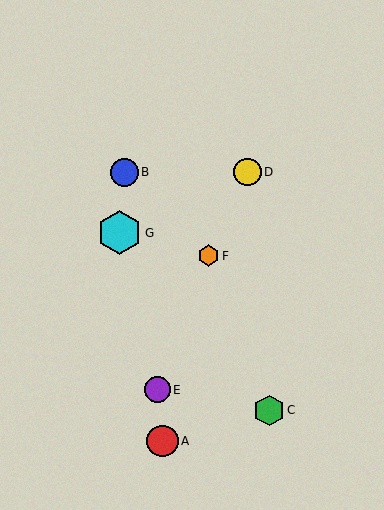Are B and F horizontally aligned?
No, B is at y≈172 and F is at y≈256.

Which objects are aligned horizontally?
Objects B, D are aligned horizontally.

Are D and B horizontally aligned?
Yes, both are at y≈172.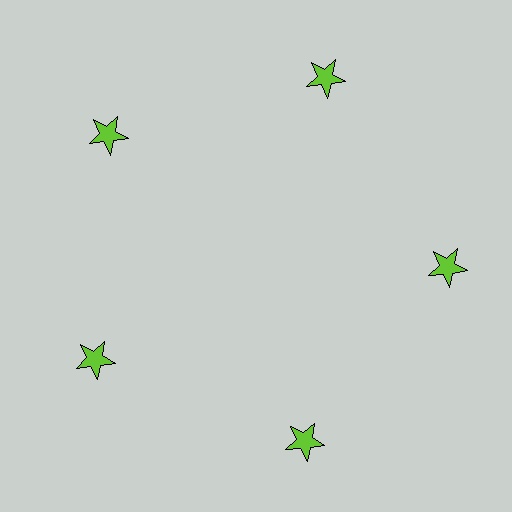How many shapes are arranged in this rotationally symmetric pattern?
There are 5 shapes, arranged in 5 groups of 1.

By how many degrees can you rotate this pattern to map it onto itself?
The pattern maps onto itself every 72 degrees of rotation.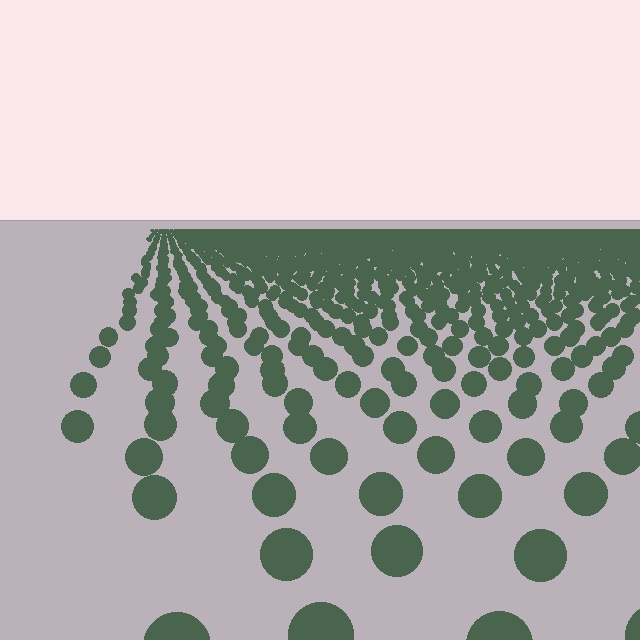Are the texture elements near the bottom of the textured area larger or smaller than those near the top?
Larger. Near the bottom, elements are closer to the viewer and appear at a bigger on-screen size.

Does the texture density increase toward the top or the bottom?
Density increases toward the top.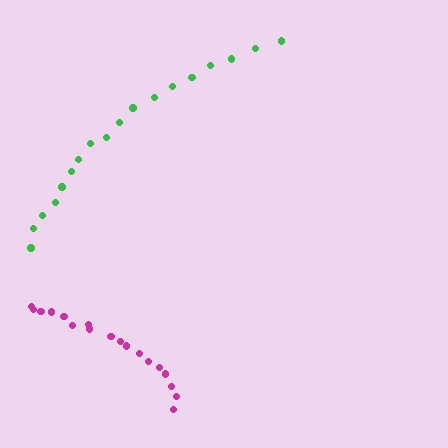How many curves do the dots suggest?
There are 2 distinct paths.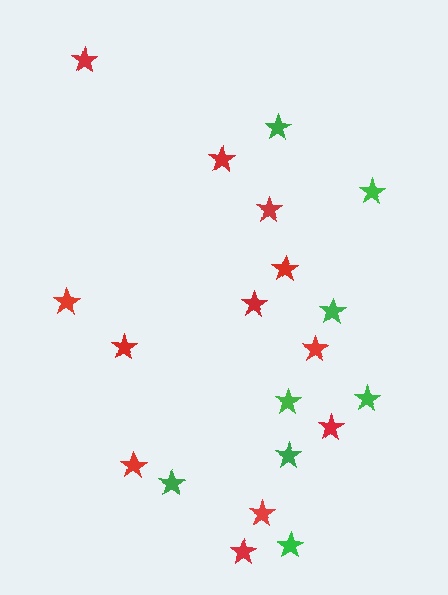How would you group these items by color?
There are 2 groups: one group of red stars (12) and one group of green stars (8).